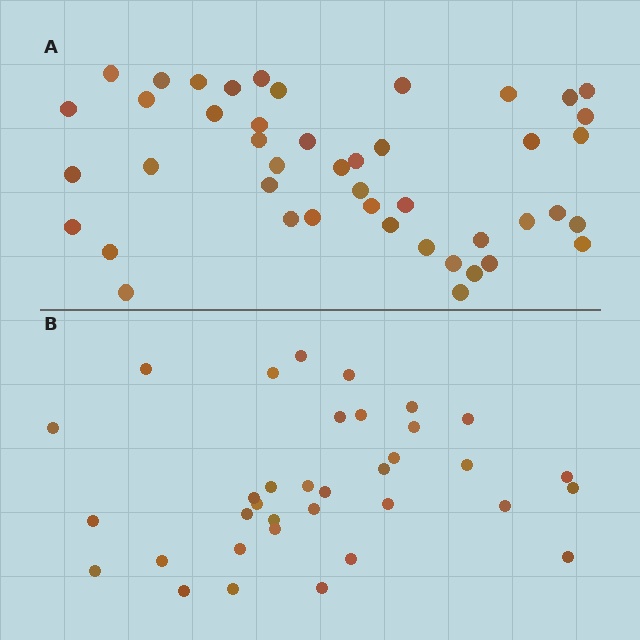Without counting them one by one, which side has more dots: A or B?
Region A (the top region) has more dots.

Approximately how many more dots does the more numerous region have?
Region A has roughly 10 or so more dots than region B.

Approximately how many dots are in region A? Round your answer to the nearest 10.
About 40 dots. (The exact count is 45, which rounds to 40.)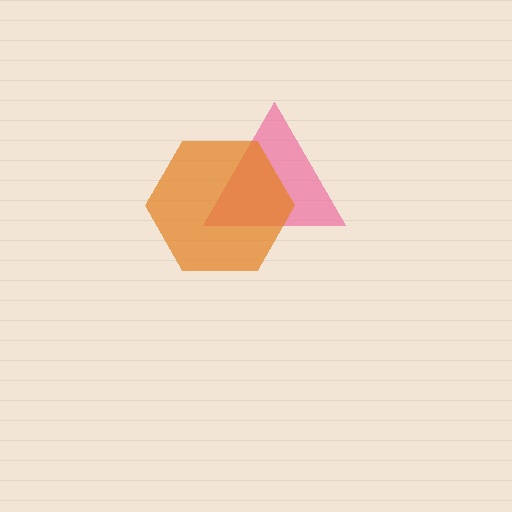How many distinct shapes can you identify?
There are 2 distinct shapes: a pink triangle, an orange hexagon.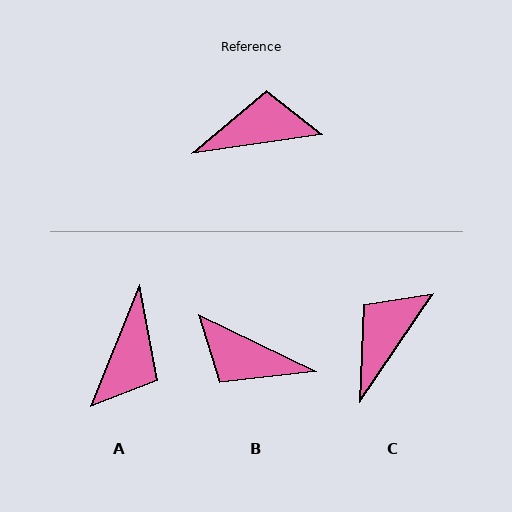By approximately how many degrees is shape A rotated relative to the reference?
Approximately 120 degrees clockwise.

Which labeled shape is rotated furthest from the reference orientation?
B, about 146 degrees away.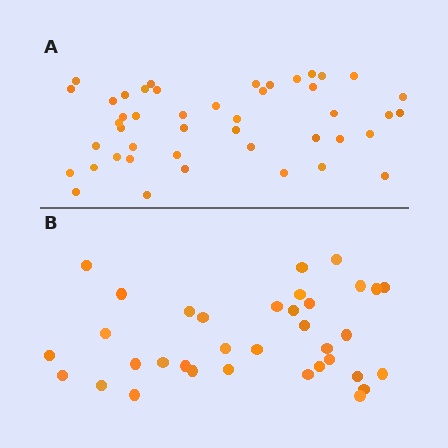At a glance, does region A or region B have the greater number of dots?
Region A (the top region) has more dots.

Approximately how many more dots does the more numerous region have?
Region A has roughly 10 or so more dots than region B.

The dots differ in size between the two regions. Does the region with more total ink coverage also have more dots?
No. Region B has more total ink coverage because its dots are larger, but region A actually contains more individual dots. Total area can be misleading — the number of items is what matters here.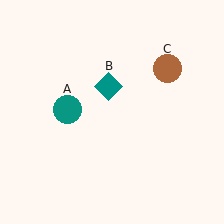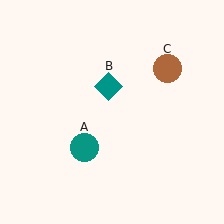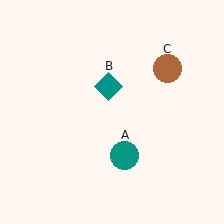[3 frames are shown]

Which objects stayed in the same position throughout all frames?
Teal diamond (object B) and brown circle (object C) remained stationary.